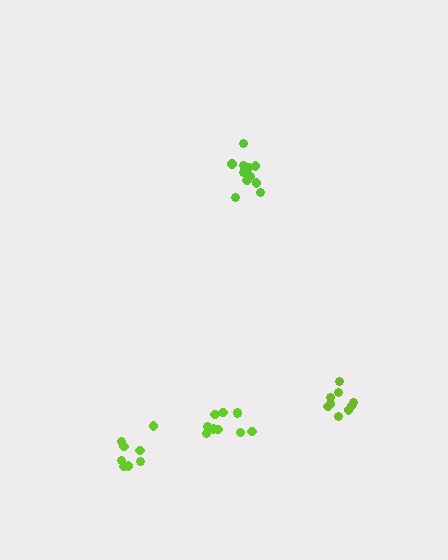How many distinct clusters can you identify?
There are 4 distinct clusters.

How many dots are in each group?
Group 1: 8 dots, Group 2: 10 dots, Group 3: 12 dots, Group 4: 9 dots (39 total).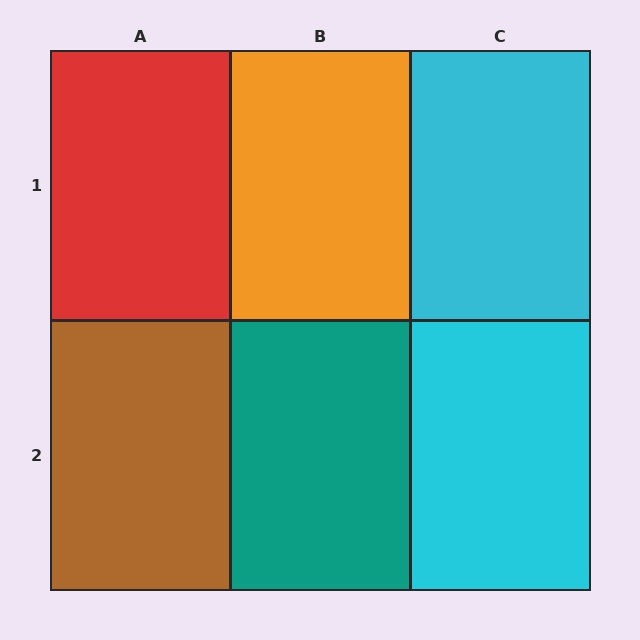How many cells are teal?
1 cell is teal.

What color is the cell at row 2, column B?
Teal.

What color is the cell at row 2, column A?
Brown.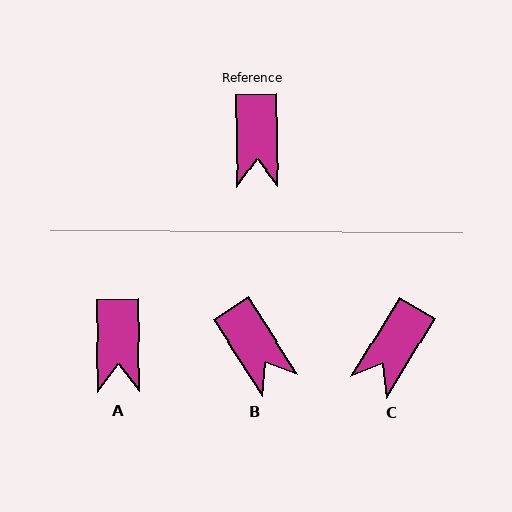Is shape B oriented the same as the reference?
No, it is off by about 32 degrees.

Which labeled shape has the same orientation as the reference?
A.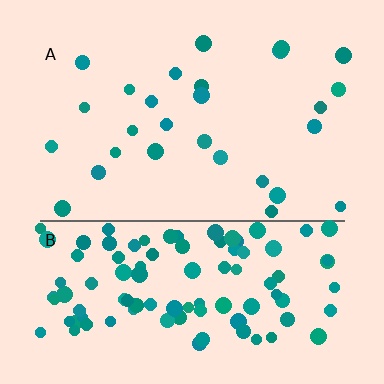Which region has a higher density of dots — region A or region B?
B (the bottom).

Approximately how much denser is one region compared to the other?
Approximately 3.9× — region B over region A.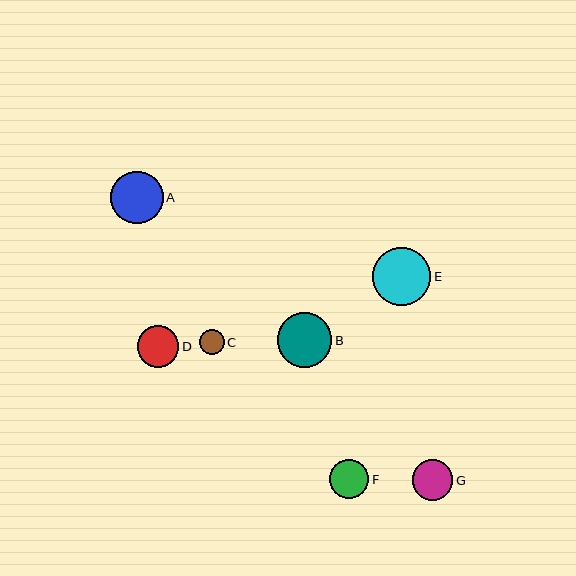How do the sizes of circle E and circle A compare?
Circle E and circle A are approximately the same size.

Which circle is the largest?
Circle E is the largest with a size of approximately 58 pixels.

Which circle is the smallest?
Circle C is the smallest with a size of approximately 25 pixels.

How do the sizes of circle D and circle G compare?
Circle D and circle G are approximately the same size.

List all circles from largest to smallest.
From largest to smallest: E, B, A, D, G, F, C.